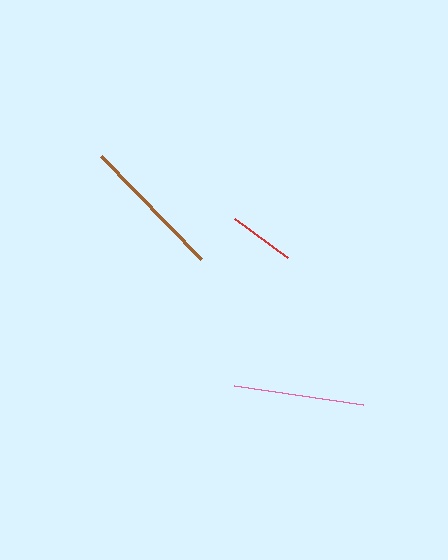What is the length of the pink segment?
The pink segment is approximately 130 pixels long.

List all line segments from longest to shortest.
From longest to shortest: brown, pink, red.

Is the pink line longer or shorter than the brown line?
The brown line is longer than the pink line.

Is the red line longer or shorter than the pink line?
The pink line is longer than the red line.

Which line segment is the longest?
The brown line is the longest at approximately 144 pixels.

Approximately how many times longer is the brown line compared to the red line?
The brown line is approximately 2.2 times the length of the red line.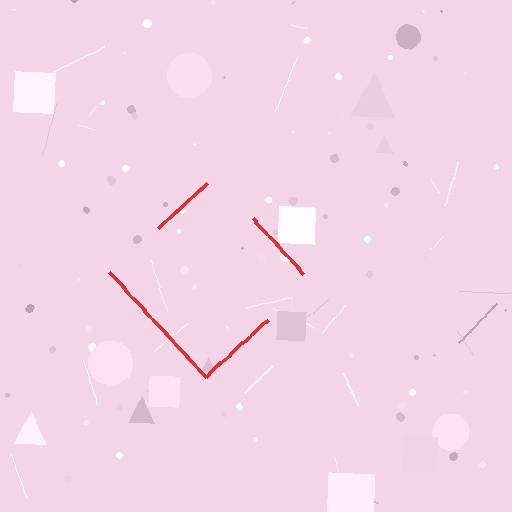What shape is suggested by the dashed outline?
The dashed outline suggests a diamond.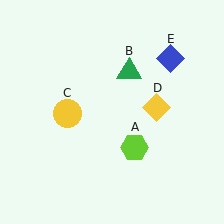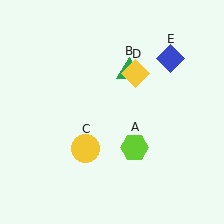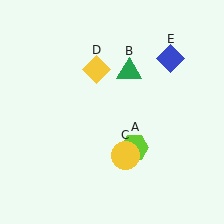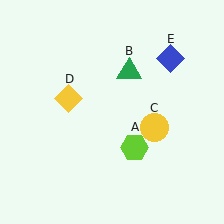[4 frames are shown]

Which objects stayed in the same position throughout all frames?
Lime hexagon (object A) and green triangle (object B) and blue diamond (object E) remained stationary.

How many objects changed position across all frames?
2 objects changed position: yellow circle (object C), yellow diamond (object D).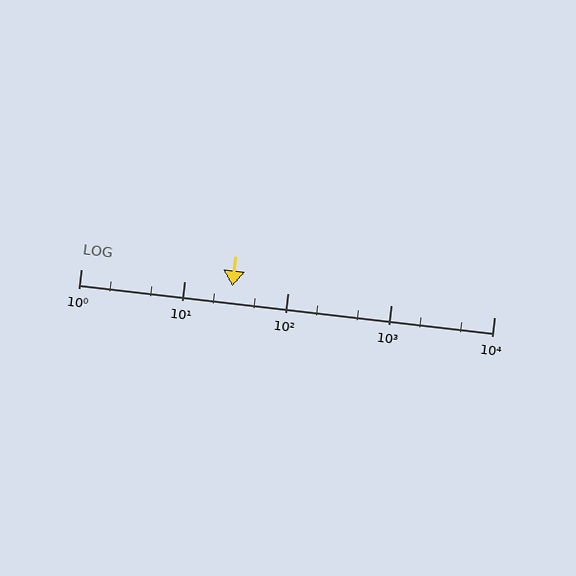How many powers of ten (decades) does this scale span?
The scale spans 4 decades, from 1 to 10000.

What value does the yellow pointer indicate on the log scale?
The pointer indicates approximately 29.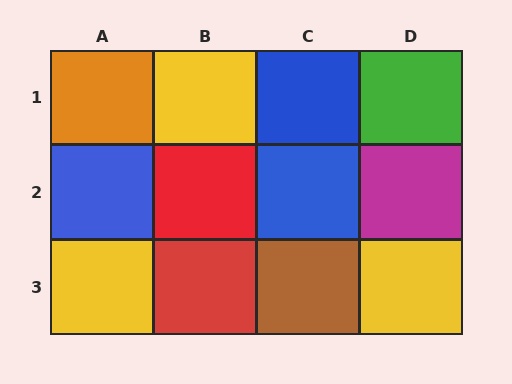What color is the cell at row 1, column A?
Orange.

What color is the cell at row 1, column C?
Blue.